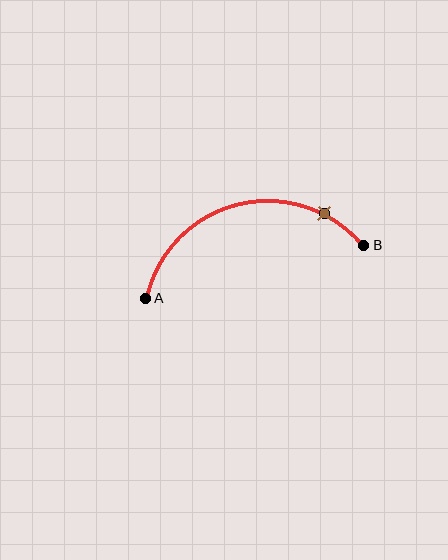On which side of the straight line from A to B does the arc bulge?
The arc bulges above the straight line connecting A and B.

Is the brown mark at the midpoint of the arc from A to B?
No. The brown mark lies on the arc but is closer to endpoint B. The arc midpoint would be at the point on the curve equidistant along the arc from both A and B.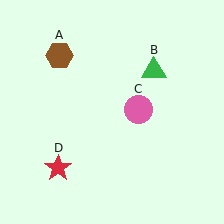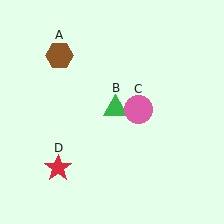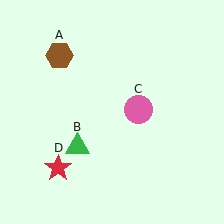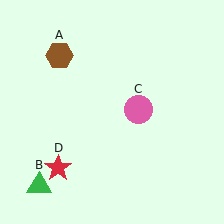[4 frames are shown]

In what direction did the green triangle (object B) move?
The green triangle (object B) moved down and to the left.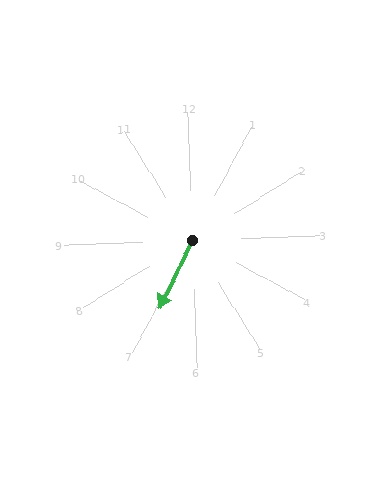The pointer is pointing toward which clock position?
Roughly 7 o'clock.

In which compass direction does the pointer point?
Southwest.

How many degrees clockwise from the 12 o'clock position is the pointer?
Approximately 208 degrees.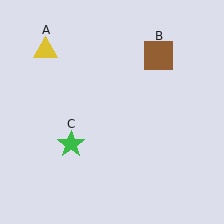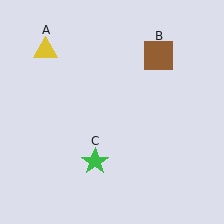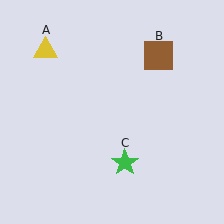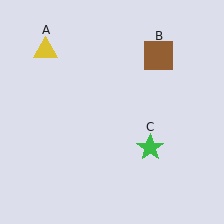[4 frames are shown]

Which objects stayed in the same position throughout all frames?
Yellow triangle (object A) and brown square (object B) remained stationary.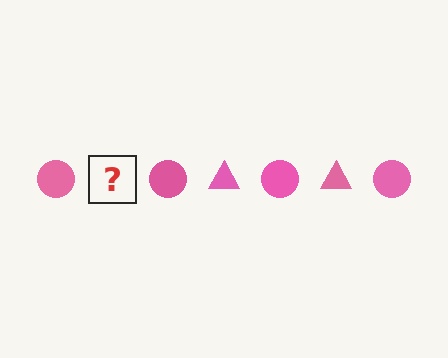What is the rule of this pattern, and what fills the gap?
The rule is that the pattern cycles through circle, triangle shapes in pink. The gap should be filled with a pink triangle.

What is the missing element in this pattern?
The missing element is a pink triangle.